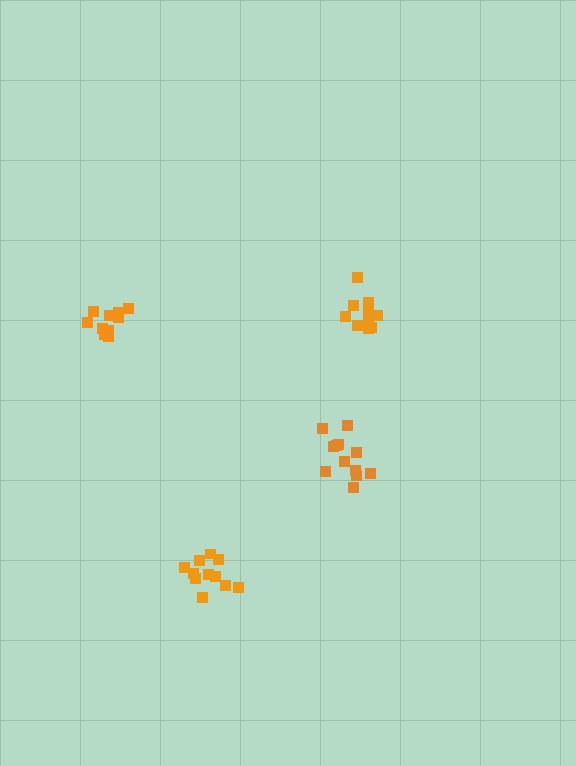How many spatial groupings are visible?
There are 4 spatial groupings.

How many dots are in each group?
Group 1: 10 dots, Group 2: 10 dots, Group 3: 11 dots, Group 4: 12 dots (43 total).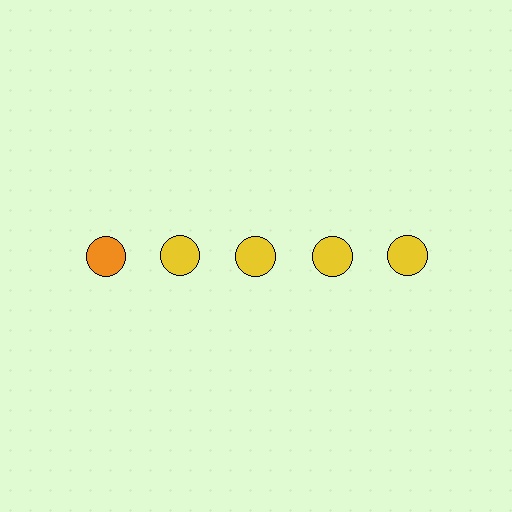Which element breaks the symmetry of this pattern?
The orange circle in the top row, leftmost column breaks the symmetry. All other shapes are yellow circles.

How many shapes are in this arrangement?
There are 5 shapes arranged in a grid pattern.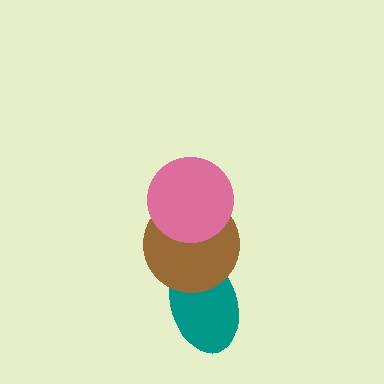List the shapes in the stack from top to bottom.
From top to bottom: the pink circle, the brown circle, the teal ellipse.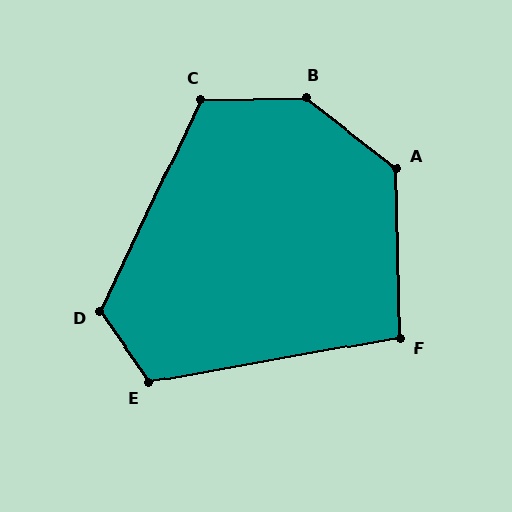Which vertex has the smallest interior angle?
F, at approximately 99 degrees.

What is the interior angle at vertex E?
Approximately 115 degrees (obtuse).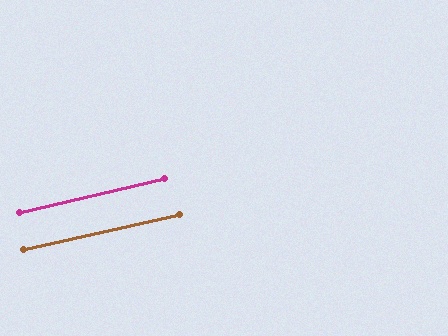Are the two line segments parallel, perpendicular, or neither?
Parallel — their directions differ by only 0.5°.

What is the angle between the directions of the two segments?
Approximately 1 degree.